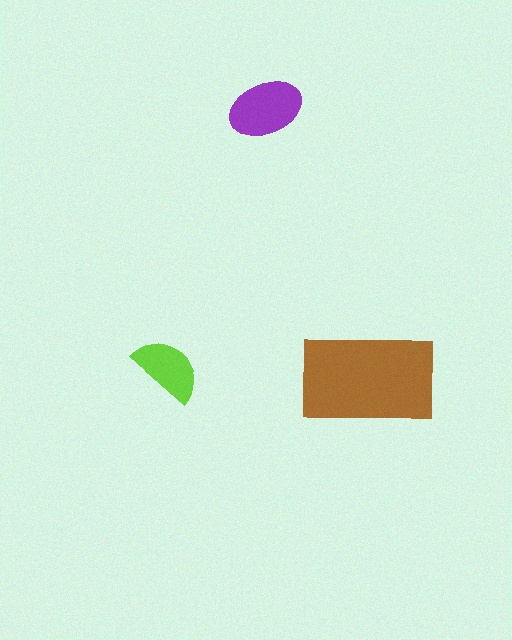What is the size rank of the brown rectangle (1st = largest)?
1st.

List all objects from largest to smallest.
The brown rectangle, the purple ellipse, the lime semicircle.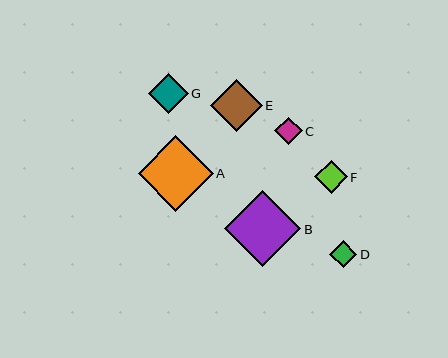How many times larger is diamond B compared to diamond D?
Diamond B is approximately 2.7 times the size of diamond D.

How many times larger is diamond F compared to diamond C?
Diamond F is approximately 1.2 times the size of diamond C.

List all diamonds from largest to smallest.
From largest to smallest: B, A, E, G, F, D, C.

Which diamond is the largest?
Diamond B is the largest with a size of approximately 76 pixels.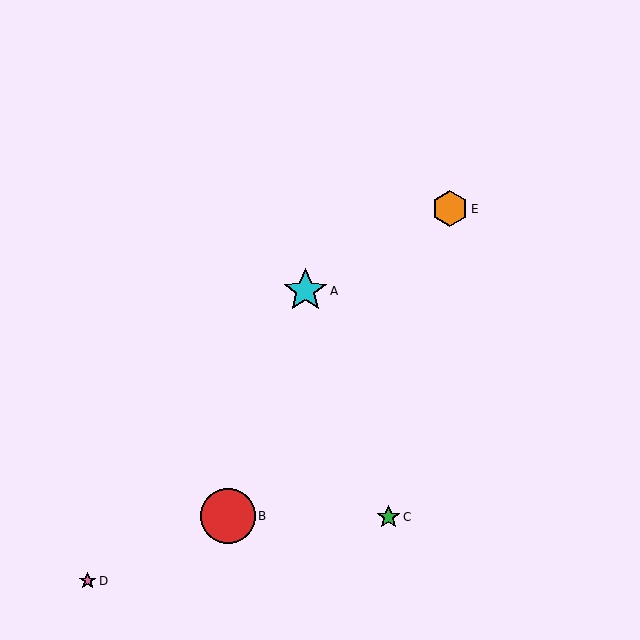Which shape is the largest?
The red circle (labeled B) is the largest.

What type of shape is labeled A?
Shape A is a cyan star.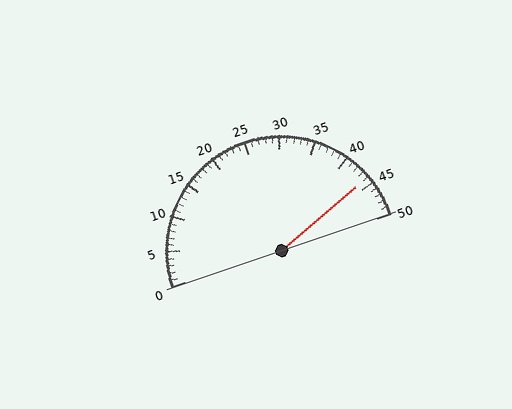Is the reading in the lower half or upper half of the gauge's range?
The reading is in the upper half of the range (0 to 50).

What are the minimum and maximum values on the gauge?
The gauge ranges from 0 to 50.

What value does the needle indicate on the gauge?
The needle indicates approximately 44.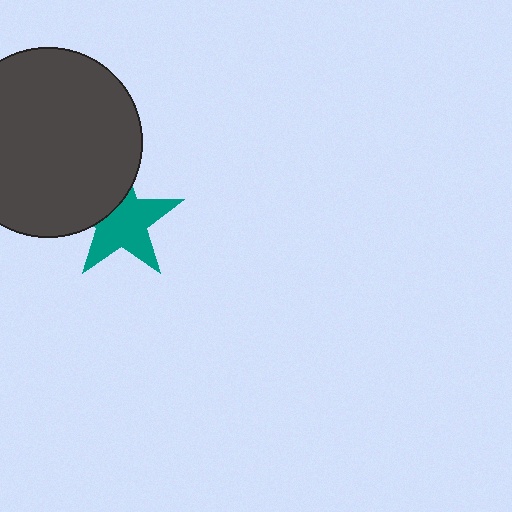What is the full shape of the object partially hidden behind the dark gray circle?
The partially hidden object is a teal star.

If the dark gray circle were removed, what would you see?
You would see the complete teal star.